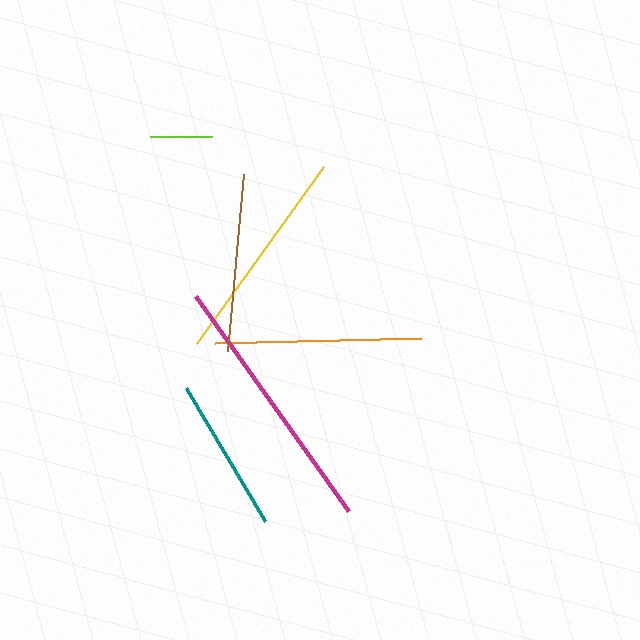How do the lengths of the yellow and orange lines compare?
The yellow and orange lines are approximately the same length.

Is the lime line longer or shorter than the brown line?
The brown line is longer than the lime line.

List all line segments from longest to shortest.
From longest to shortest: magenta, yellow, orange, brown, teal, lime.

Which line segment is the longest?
The magenta line is the longest at approximately 264 pixels.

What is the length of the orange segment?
The orange segment is approximately 206 pixels long.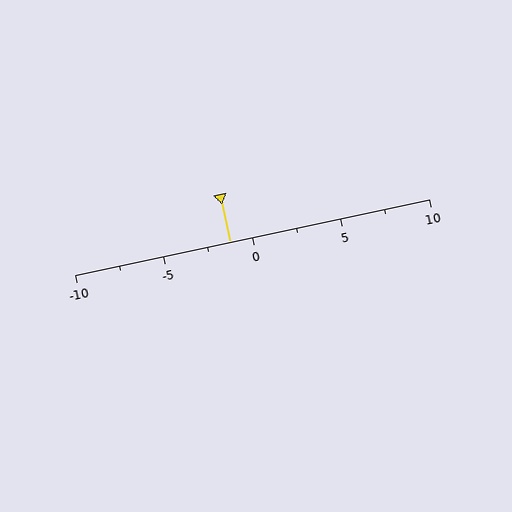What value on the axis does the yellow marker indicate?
The marker indicates approximately -1.2.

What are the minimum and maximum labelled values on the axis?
The axis runs from -10 to 10.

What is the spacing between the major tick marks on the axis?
The major ticks are spaced 5 apart.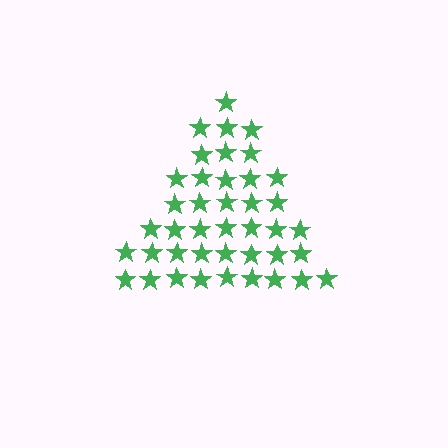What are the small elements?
The small elements are stars.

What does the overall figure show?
The overall figure shows a triangle.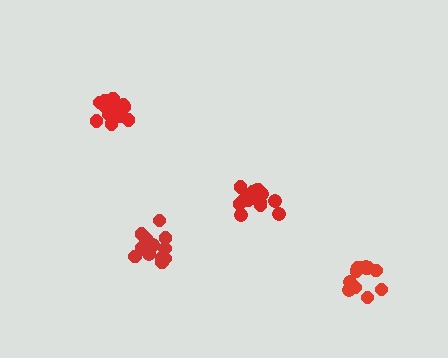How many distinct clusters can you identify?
There are 4 distinct clusters.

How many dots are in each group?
Group 1: 16 dots, Group 2: 14 dots, Group 3: 16 dots, Group 4: 12 dots (58 total).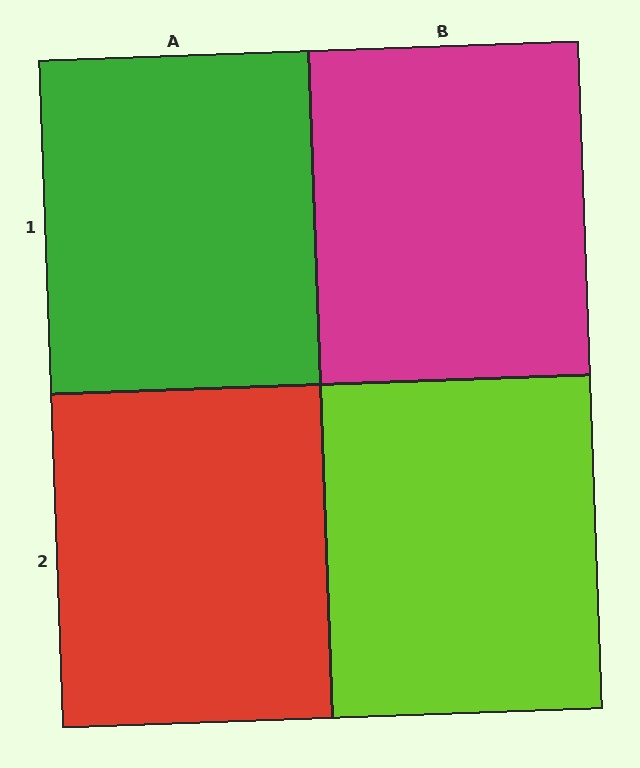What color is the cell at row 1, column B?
Magenta.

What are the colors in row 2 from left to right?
Red, lime.